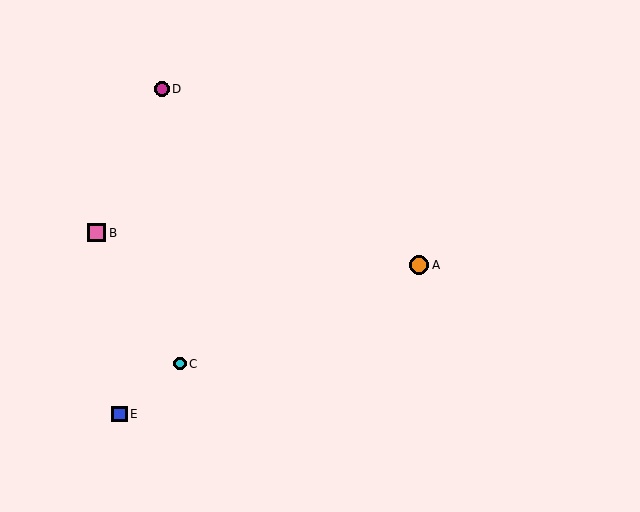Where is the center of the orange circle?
The center of the orange circle is at (419, 265).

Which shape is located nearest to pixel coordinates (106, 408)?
The blue square (labeled E) at (119, 414) is nearest to that location.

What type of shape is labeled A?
Shape A is an orange circle.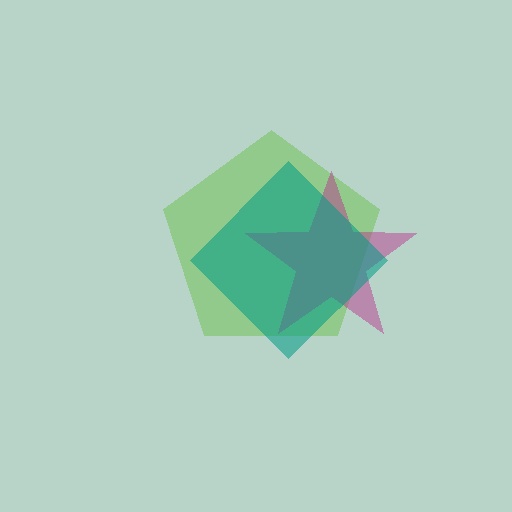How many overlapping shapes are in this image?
There are 3 overlapping shapes in the image.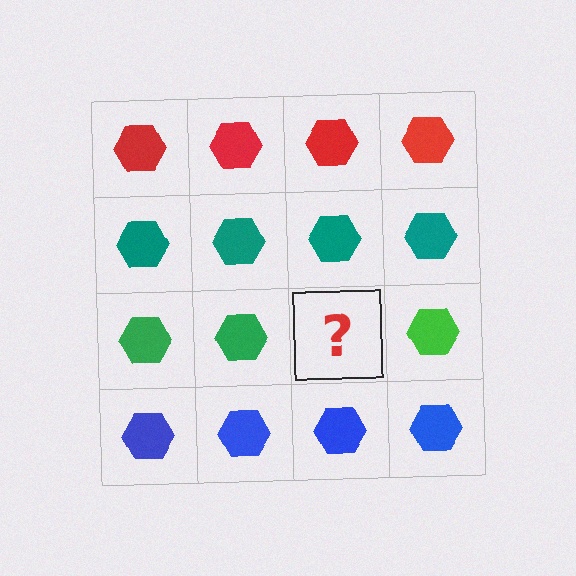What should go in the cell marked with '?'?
The missing cell should contain a green hexagon.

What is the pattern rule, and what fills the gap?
The rule is that each row has a consistent color. The gap should be filled with a green hexagon.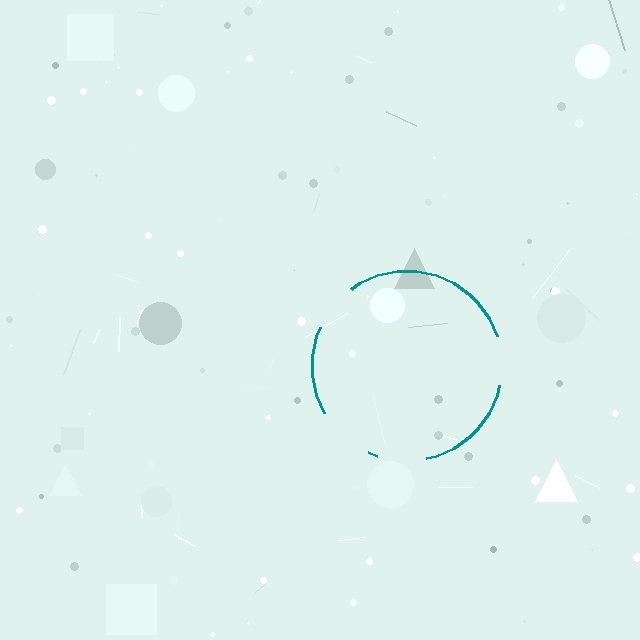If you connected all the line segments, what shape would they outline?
They would outline a circle.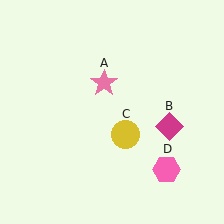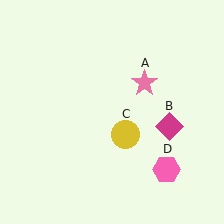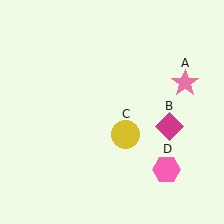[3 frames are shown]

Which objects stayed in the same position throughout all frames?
Magenta diamond (object B) and yellow circle (object C) and pink hexagon (object D) remained stationary.